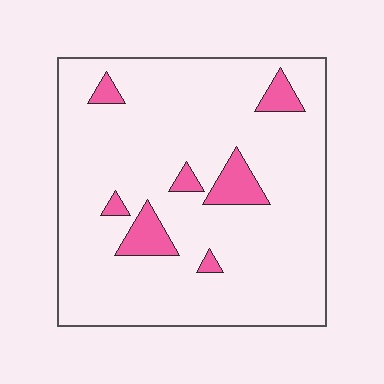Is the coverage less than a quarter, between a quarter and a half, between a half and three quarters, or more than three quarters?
Less than a quarter.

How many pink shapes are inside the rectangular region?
7.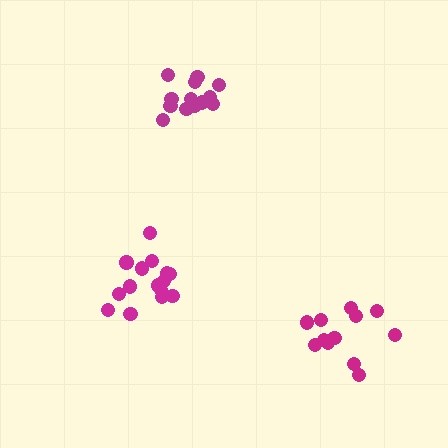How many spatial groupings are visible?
There are 3 spatial groupings.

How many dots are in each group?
Group 1: 15 dots, Group 2: 13 dots, Group 3: 12 dots (40 total).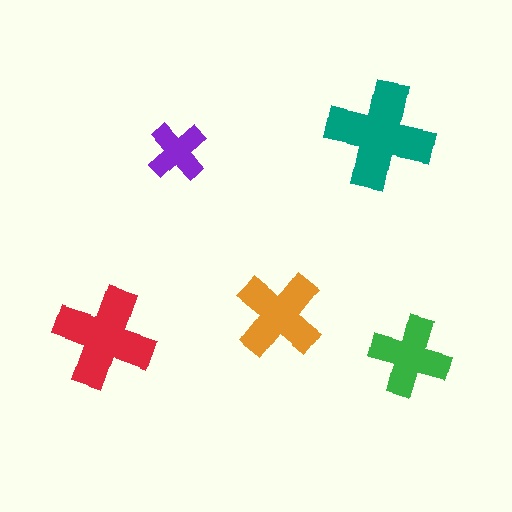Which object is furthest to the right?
The green cross is rightmost.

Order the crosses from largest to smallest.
the teal one, the red one, the orange one, the green one, the purple one.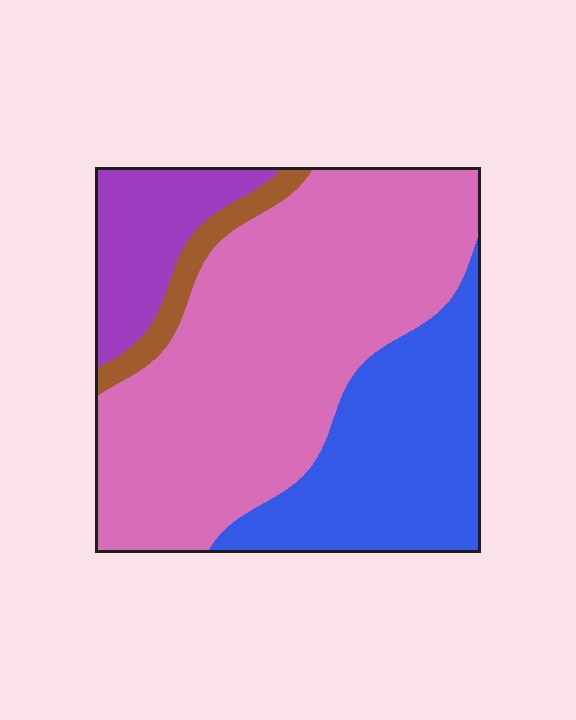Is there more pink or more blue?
Pink.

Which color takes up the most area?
Pink, at roughly 55%.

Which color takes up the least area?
Brown, at roughly 5%.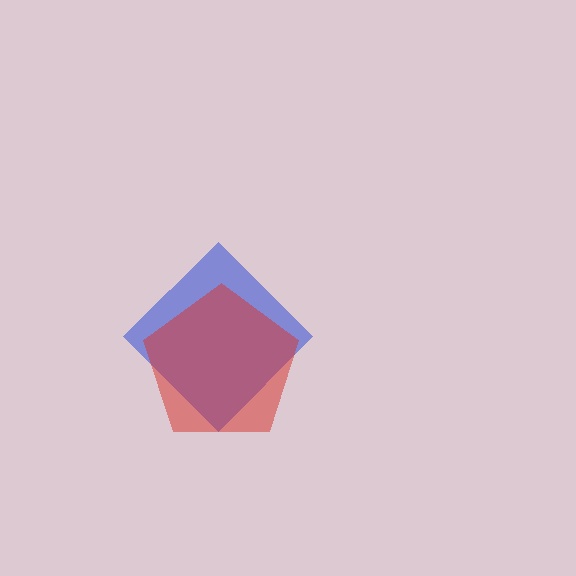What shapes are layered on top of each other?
The layered shapes are: a blue diamond, a red pentagon.